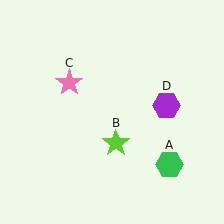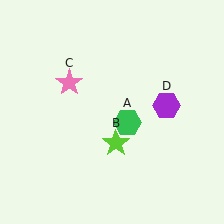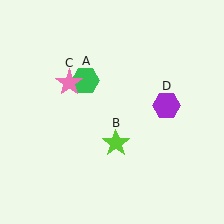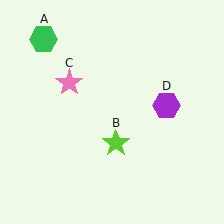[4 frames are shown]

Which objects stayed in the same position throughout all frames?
Lime star (object B) and pink star (object C) and purple hexagon (object D) remained stationary.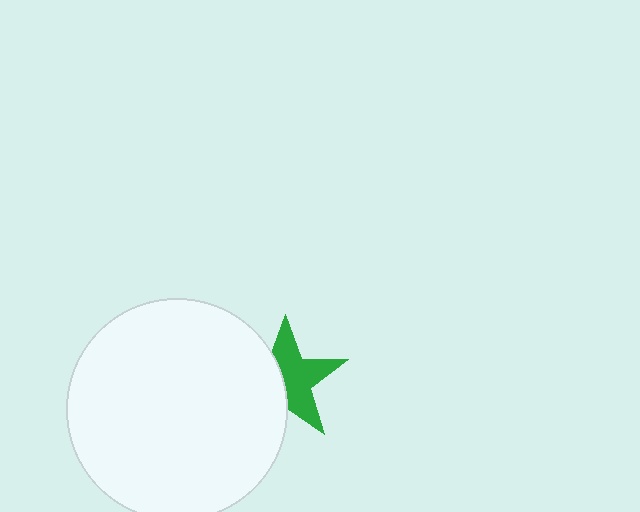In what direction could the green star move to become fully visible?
The green star could move right. That would shift it out from behind the white circle entirely.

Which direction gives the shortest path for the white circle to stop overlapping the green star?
Moving left gives the shortest separation.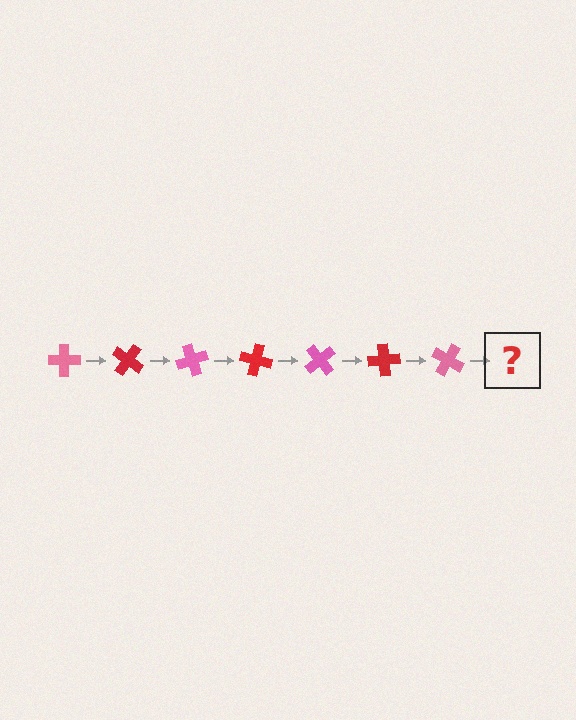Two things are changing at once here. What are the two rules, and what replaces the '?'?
The two rules are that it rotates 35 degrees each step and the color cycles through pink and red. The '?' should be a red cross, rotated 245 degrees from the start.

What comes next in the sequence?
The next element should be a red cross, rotated 245 degrees from the start.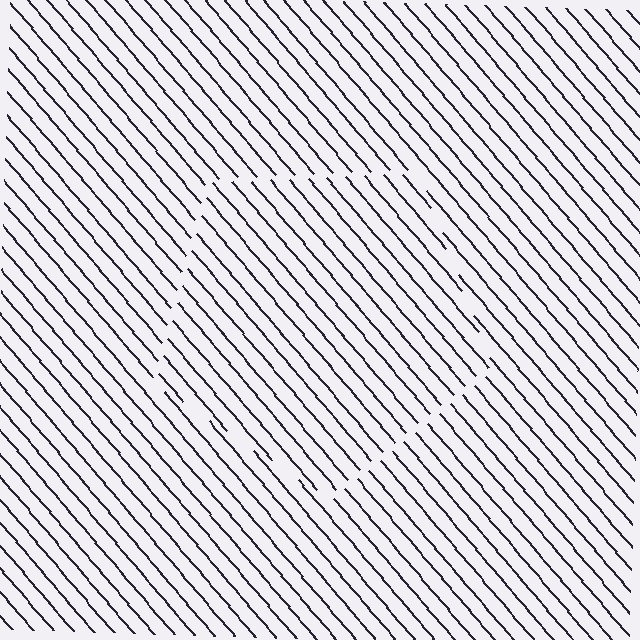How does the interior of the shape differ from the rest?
The interior of the shape contains the same grating, shifted by half a period — the contour is defined by the phase discontinuity where line-ends from the inner and outer gratings abut.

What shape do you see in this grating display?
An illusory pentagon. The interior of the shape contains the same grating, shifted by half a period — the contour is defined by the phase discontinuity where line-ends from the inner and outer gratings abut.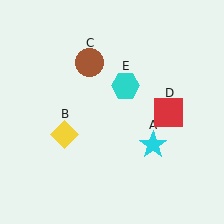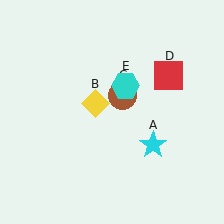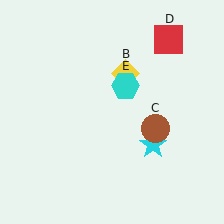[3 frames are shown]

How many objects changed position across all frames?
3 objects changed position: yellow diamond (object B), brown circle (object C), red square (object D).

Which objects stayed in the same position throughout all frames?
Cyan star (object A) and cyan hexagon (object E) remained stationary.